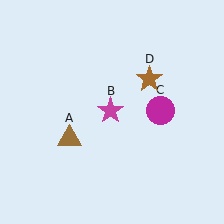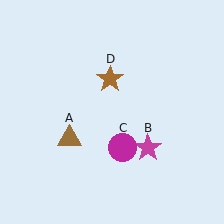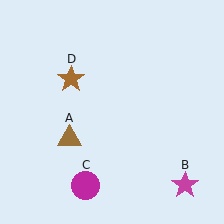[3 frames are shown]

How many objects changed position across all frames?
3 objects changed position: magenta star (object B), magenta circle (object C), brown star (object D).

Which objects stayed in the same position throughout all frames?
Brown triangle (object A) remained stationary.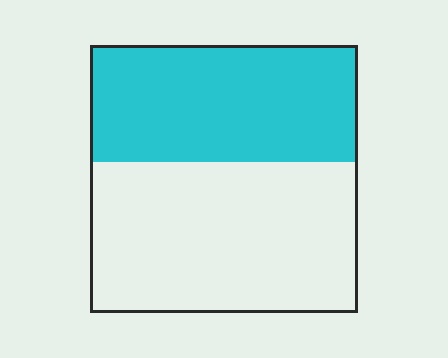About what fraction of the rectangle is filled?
About two fifths (2/5).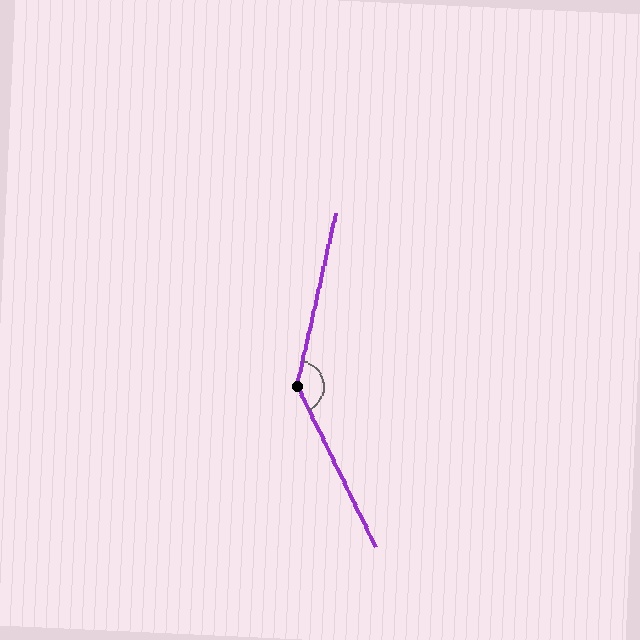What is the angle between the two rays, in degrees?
Approximately 142 degrees.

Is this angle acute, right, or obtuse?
It is obtuse.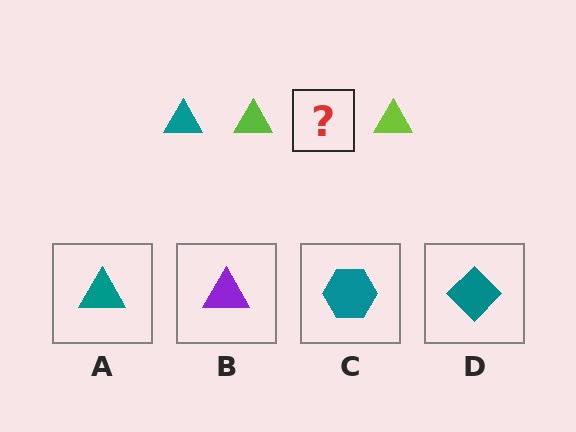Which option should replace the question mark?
Option A.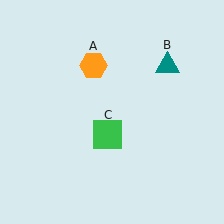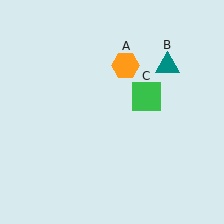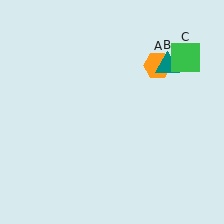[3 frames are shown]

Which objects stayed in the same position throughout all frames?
Teal triangle (object B) remained stationary.